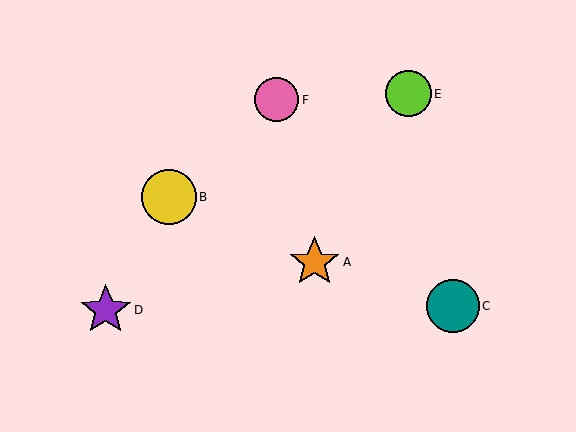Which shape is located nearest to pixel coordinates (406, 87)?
The lime circle (labeled E) at (408, 94) is nearest to that location.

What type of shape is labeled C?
Shape C is a teal circle.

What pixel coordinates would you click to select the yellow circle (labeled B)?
Click at (169, 197) to select the yellow circle B.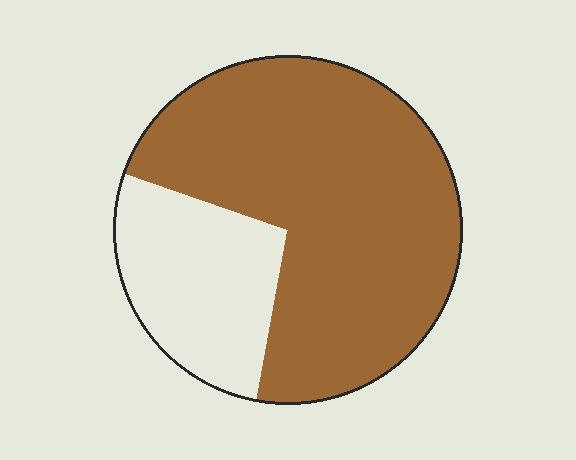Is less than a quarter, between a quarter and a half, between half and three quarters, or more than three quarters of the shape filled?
Between half and three quarters.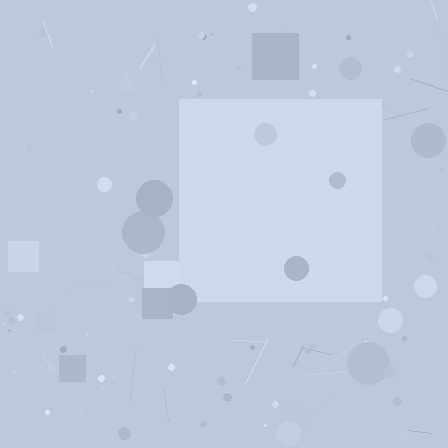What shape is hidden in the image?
A square is hidden in the image.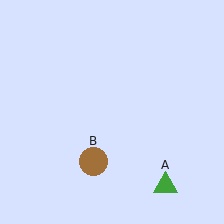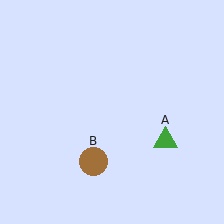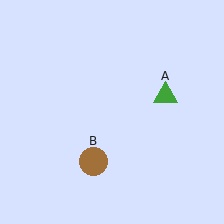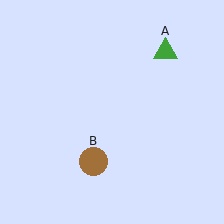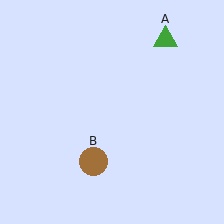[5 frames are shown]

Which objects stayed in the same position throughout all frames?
Brown circle (object B) remained stationary.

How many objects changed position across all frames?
1 object changed position: green triangle (object A).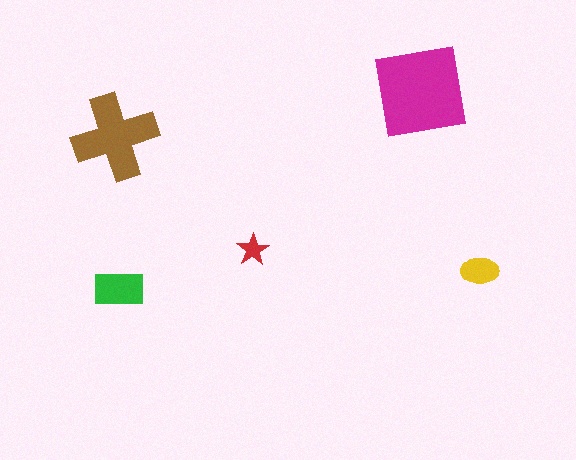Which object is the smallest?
The red star.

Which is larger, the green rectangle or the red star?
The green rectangle.